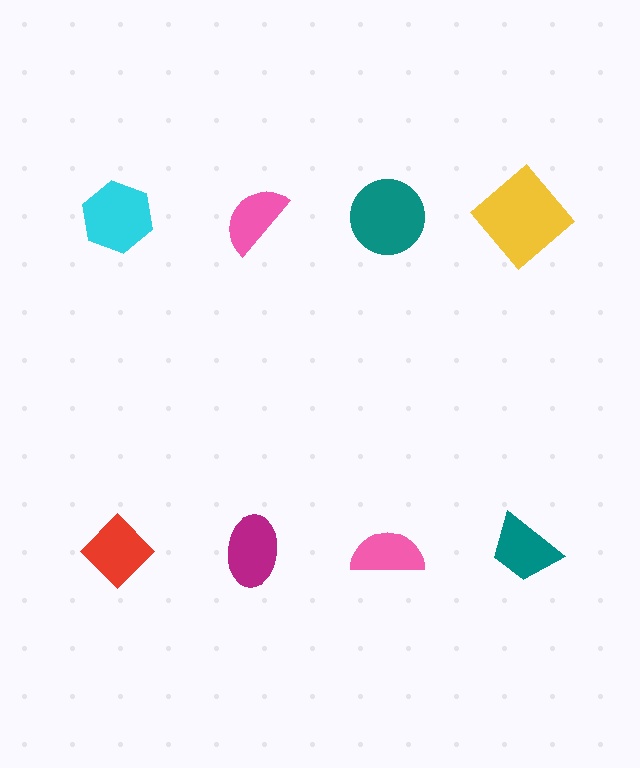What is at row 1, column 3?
A teal circle.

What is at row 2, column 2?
A magenta ellipse.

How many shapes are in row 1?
4 shapes.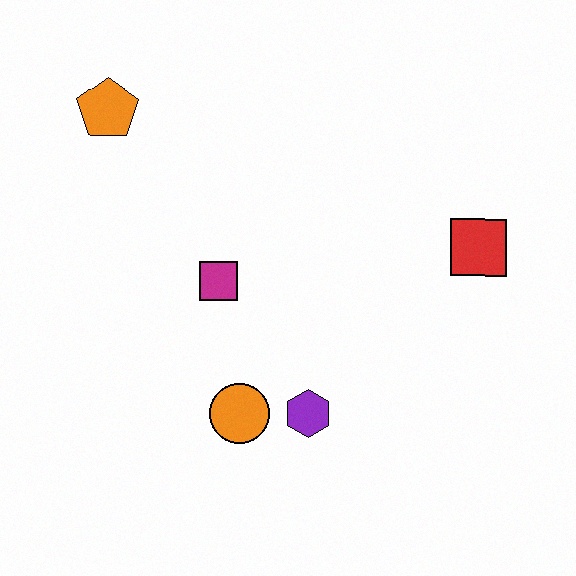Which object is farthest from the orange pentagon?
The red square is farthest from the orange pentagon.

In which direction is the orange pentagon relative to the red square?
The orange pentagon is to the left of the red square.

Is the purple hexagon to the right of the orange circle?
Yes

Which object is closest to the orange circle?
The purple hexagon is closest to the orange circle.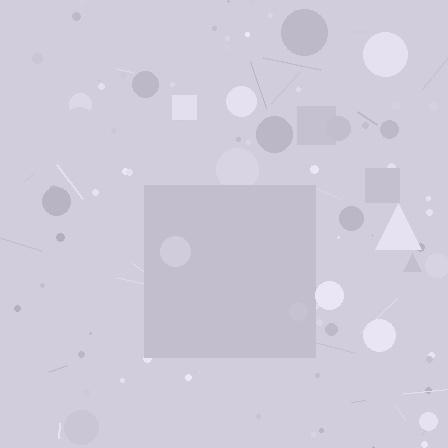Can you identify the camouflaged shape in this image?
The camouflaged shape is a square.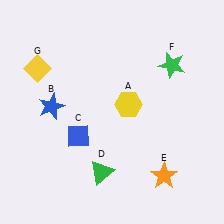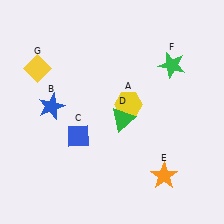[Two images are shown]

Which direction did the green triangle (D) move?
The green triangle (D) moved up.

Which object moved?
The green triangle (D) moved up.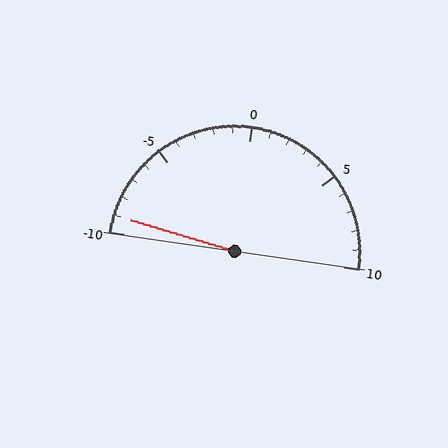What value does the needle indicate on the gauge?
The needle indicates approximately -9.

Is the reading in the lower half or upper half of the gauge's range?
The reading is in the lower half of the range (-10 to 10).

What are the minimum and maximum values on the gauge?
The gauge ranges from -10 to 10.